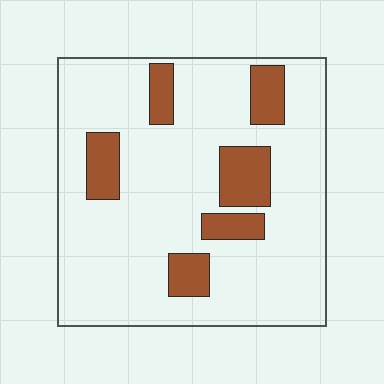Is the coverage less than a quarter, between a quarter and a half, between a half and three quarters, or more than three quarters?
Less than a quarter.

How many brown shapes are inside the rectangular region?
6.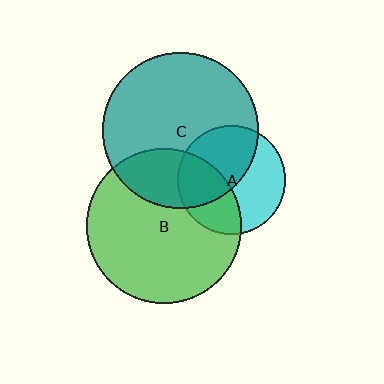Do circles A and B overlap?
Yes.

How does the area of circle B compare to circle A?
Approximately 2.0 times.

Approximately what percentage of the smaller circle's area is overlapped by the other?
Approximately 35%.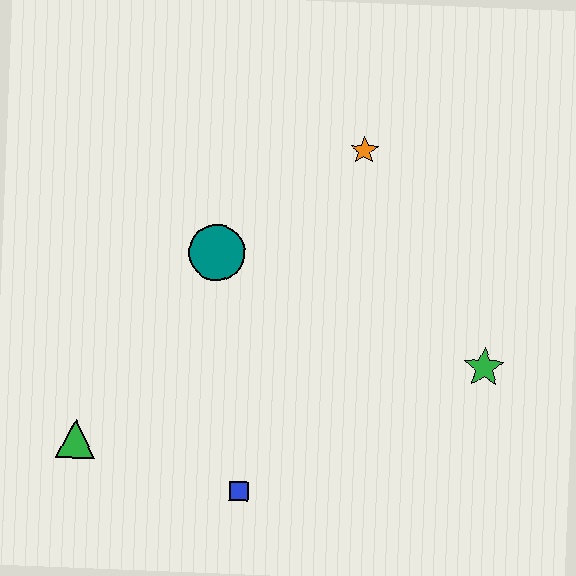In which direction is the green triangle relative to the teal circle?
The green triangle is below the teal circle.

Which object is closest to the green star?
The orange star is closest to the green star.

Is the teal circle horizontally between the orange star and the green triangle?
Yes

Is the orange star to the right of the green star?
No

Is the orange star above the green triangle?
Yes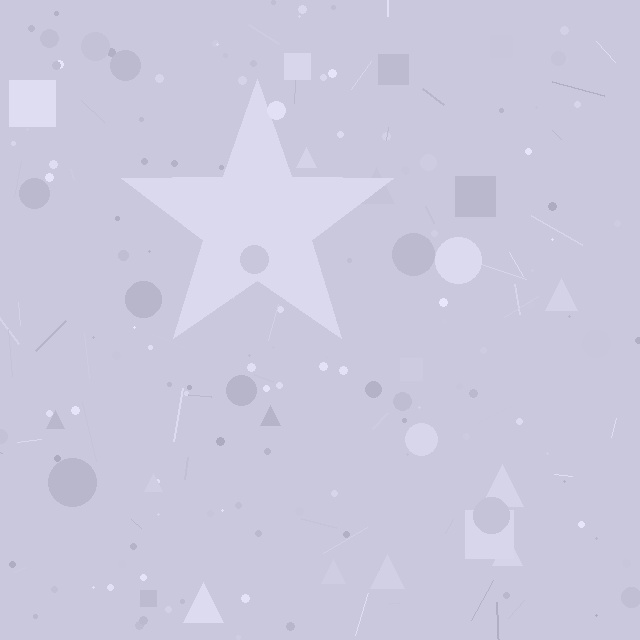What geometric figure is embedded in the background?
A star is embedded in the background.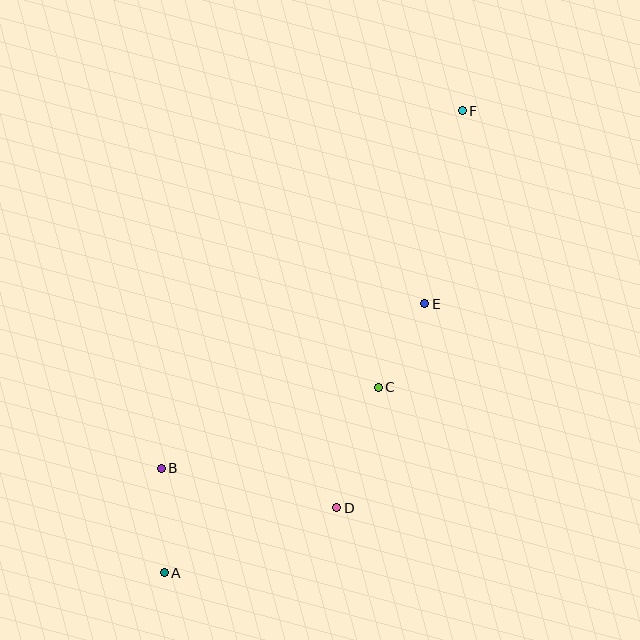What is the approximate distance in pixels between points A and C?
The distance between A and C is approximately 283 pixels.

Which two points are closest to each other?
Points C and E are closest to each other.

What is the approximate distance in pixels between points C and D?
The distance between C and D is approximately 127 pixels.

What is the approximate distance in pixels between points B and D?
The distance between B and D is approximately 180 pixels.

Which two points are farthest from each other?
Points A and F are farthest from each other.